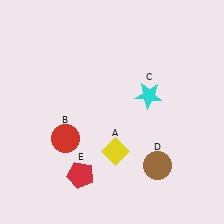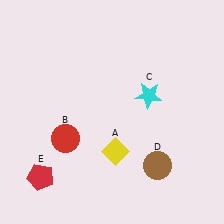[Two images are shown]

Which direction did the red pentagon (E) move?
The red pentagon (E) moved left.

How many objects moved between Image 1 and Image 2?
1 object moved between the two images.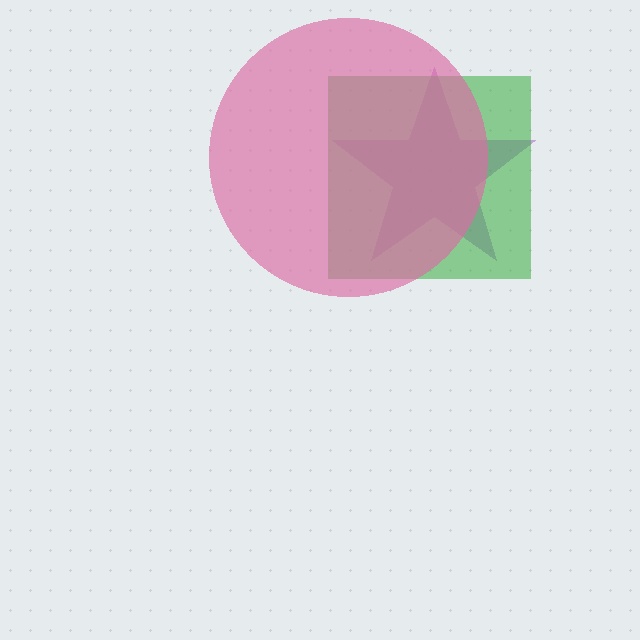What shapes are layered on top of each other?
The layered shapes are: a purple star, a green square, a pink circle.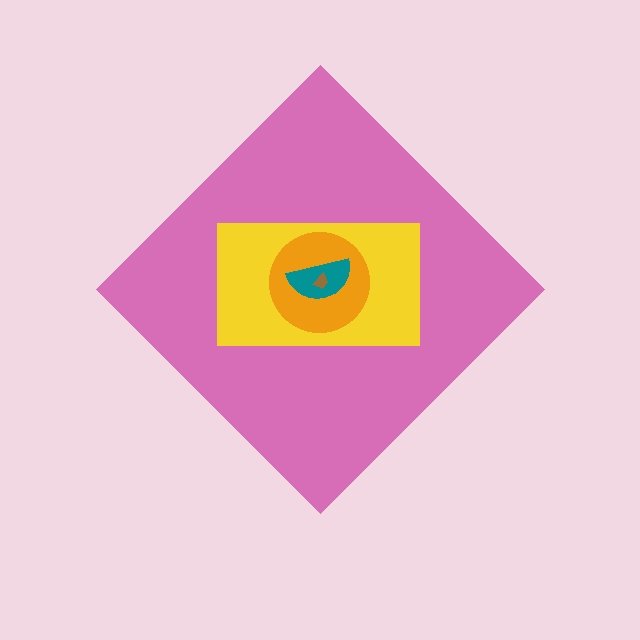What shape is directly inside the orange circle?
The teal semicircle.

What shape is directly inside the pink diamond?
The yellow rectangle.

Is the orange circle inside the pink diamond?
Yes.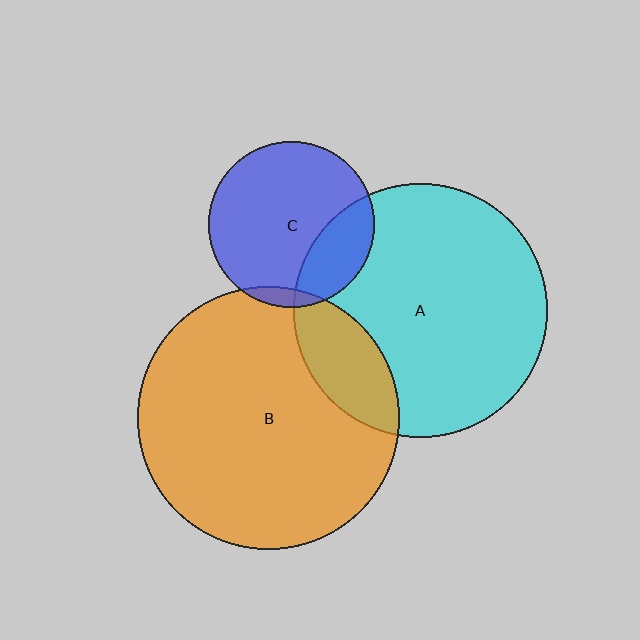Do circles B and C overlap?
Yes.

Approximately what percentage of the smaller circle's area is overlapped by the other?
Approximately 5%.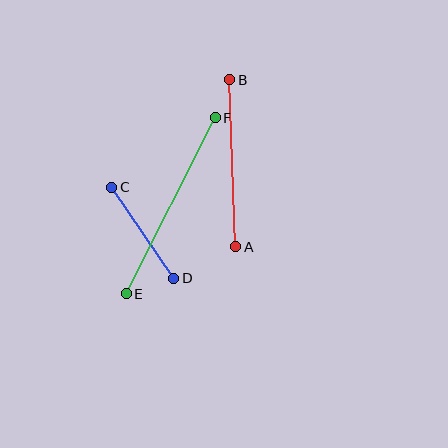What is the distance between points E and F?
The distance is approximately 197 pixels.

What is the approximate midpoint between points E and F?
The midpoint is at approximately (171, 206) pixels.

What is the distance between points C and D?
The distance is approximately 110 pixels.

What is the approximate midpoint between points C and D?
The midpoint is at approximately (143, 233) pixels.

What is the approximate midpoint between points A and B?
The midpoint is at approximately (233, 163) pixels.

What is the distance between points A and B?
The distance is approximately 167 pixels.